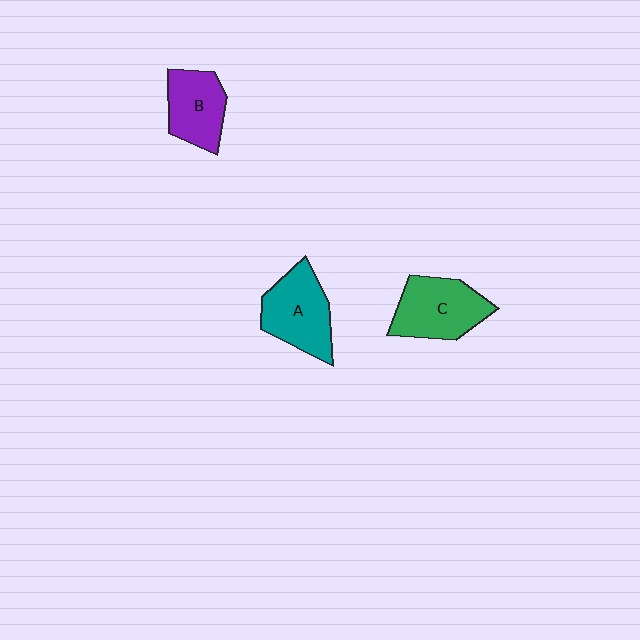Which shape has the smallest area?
Shape B (purple).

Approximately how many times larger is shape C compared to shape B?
Approximately 1.2 times.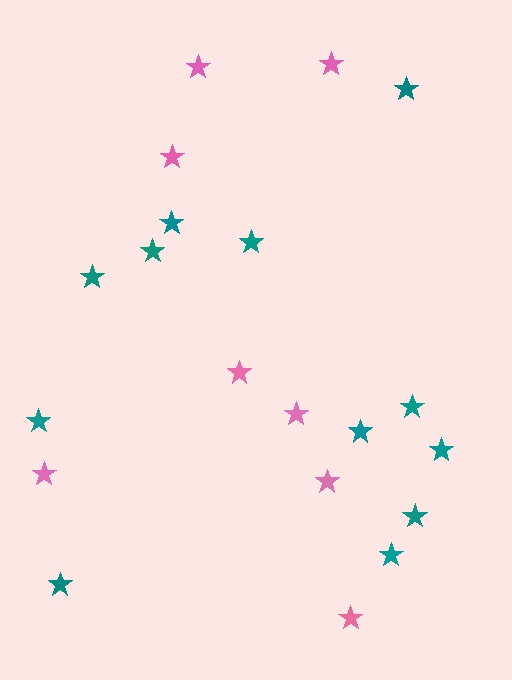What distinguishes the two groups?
There are 2 groups: one group of pink stars (8) and one group of teal stars (12).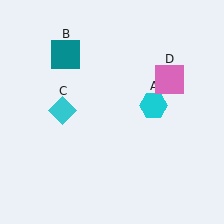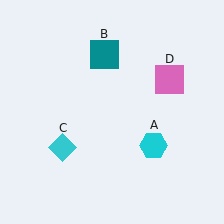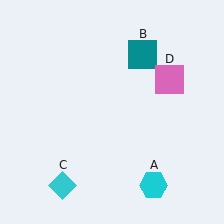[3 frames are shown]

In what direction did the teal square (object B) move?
The teal square (object B) moved right.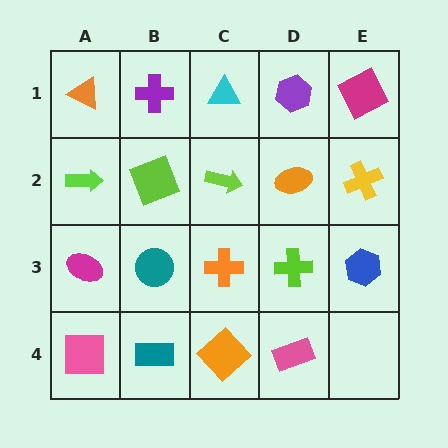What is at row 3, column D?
A lime cross.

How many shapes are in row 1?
5 shapes.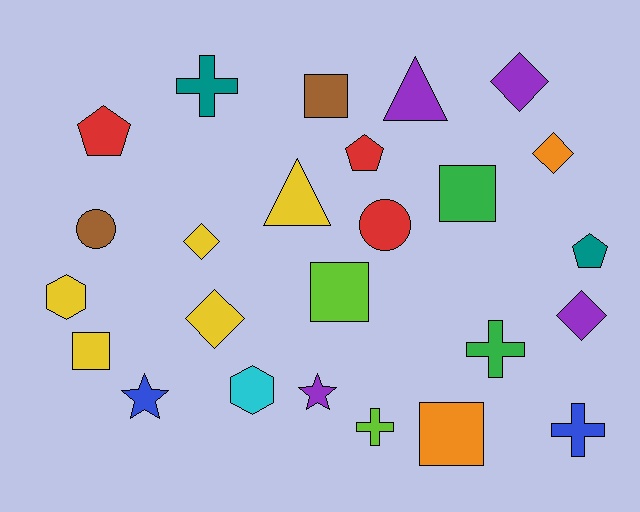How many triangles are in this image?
There are 2 triangles.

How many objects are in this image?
There are 25 objects.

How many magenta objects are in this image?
There are no magenta objects.